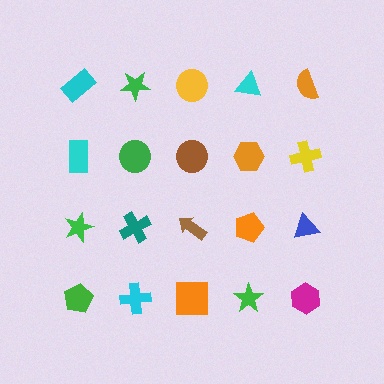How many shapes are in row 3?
5 shapes.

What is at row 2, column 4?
An orange hexagon.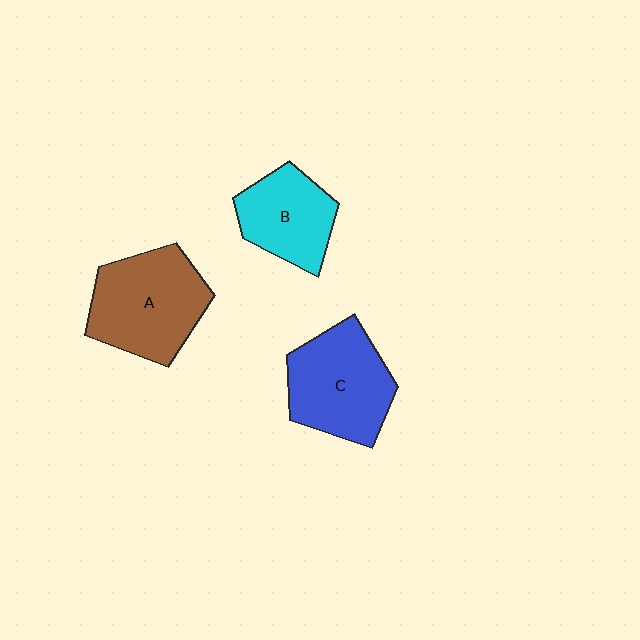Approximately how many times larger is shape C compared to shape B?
Approximately 1.3 times.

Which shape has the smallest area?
Shape B (cyan).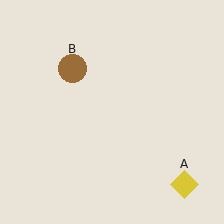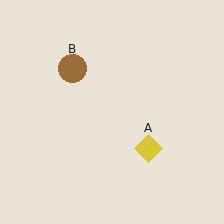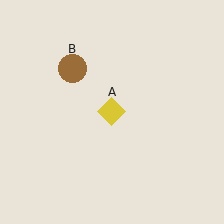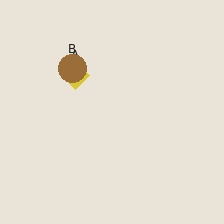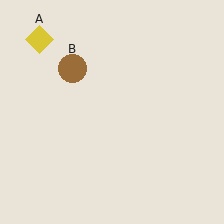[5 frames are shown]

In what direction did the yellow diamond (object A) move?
The yellow diamond (object A) moved up and to the left.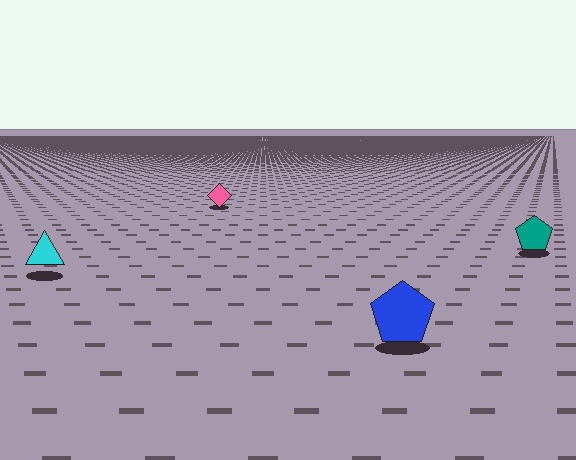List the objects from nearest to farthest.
From nearest to farthest: the blue pentagon, the cyan triangle, the teal pentagon, the pink diamond.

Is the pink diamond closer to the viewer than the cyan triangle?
No. The cyan triangle is closer — you can tell from the texture gradient: the ground texture is coarser near it.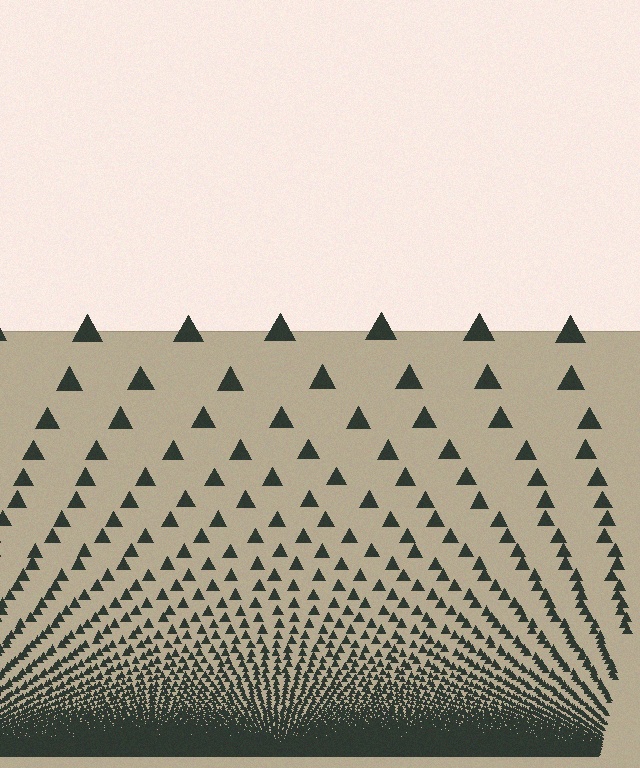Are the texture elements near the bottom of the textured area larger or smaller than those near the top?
Smaller. The gradient is inverted — elements near the bottom are smaller and denser.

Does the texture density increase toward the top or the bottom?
Density increases toward the bottom.